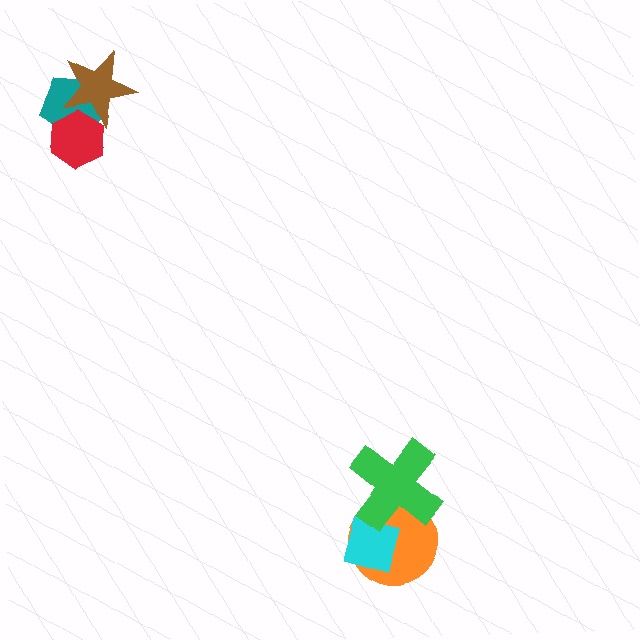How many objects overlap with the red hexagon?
2 objects overlap with the red hexagon.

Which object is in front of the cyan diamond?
The green cross is in front of the cyan diamond.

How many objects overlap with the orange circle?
2 objects overlap with the orange circle.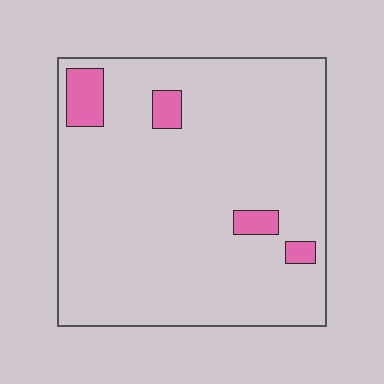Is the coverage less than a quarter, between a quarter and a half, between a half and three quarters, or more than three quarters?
Less than a quarter.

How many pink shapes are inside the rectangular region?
4.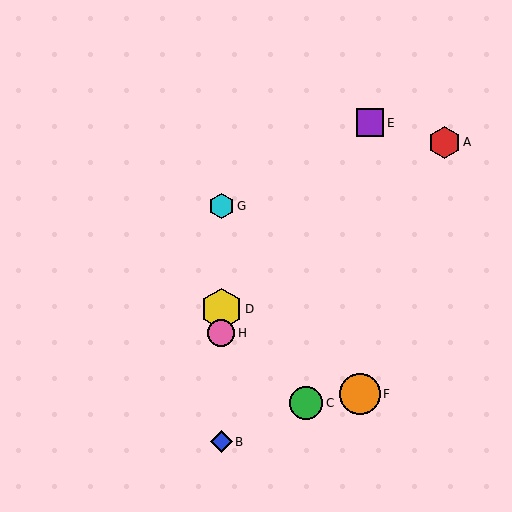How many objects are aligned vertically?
4 objects (B, D, G, H) are aligned vertically.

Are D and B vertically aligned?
Yes, both are at x≈221.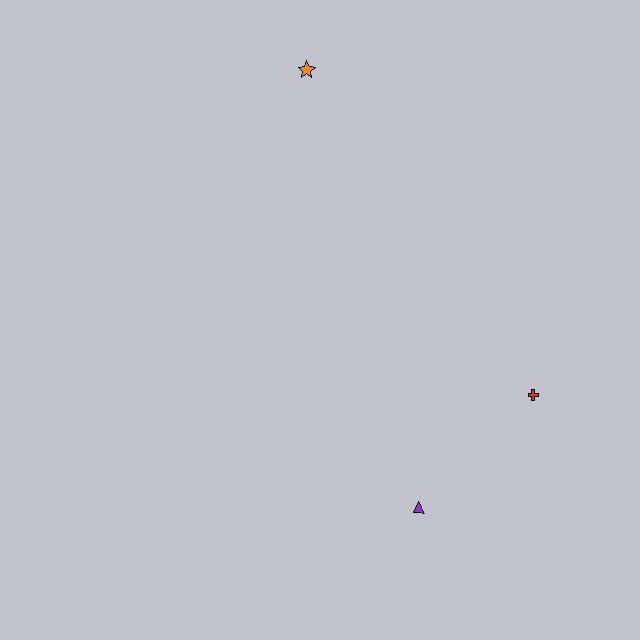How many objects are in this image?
There are 3 objects.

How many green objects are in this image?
There are no green objects.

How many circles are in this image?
There are no circles.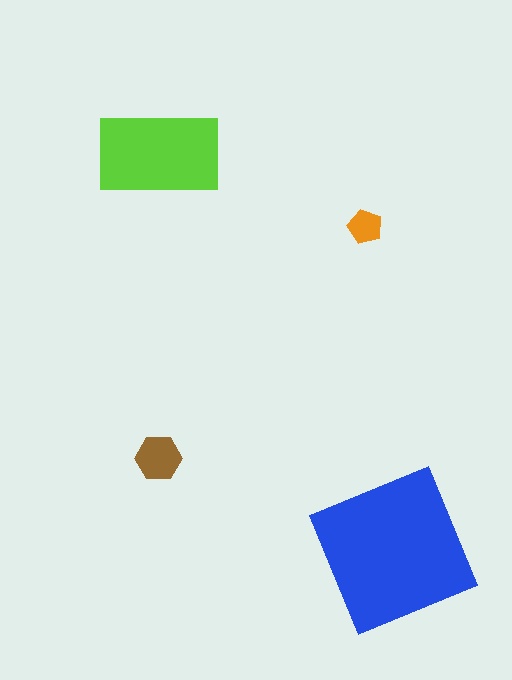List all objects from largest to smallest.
The blue square, the lime rectangle, the brown hexagon, the orange pentagon.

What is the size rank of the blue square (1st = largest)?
1st.